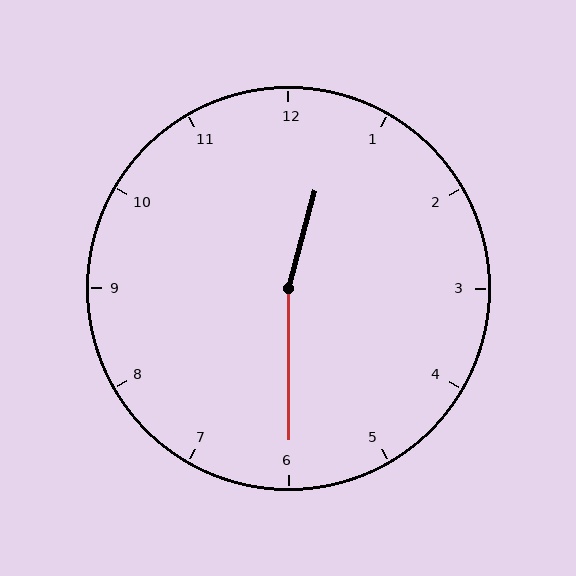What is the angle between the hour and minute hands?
Approximately 165 degrees.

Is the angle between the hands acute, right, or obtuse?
It is obtuse.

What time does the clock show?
12:30.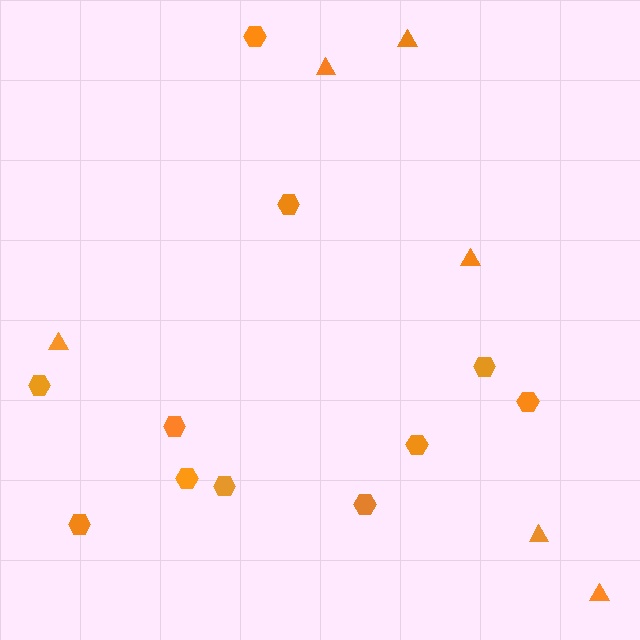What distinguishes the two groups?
There are 2 groups: one group of hexagons (11) and one group of triangles (6).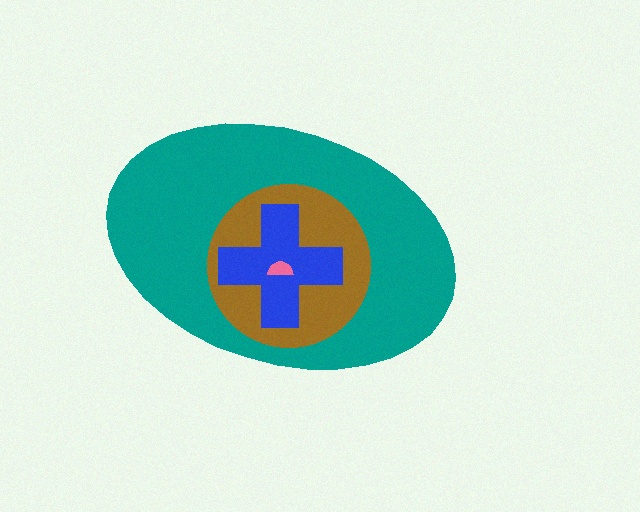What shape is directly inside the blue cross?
The pink semicircle.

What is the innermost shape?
The pink semicircle.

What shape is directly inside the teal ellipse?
The brown circle.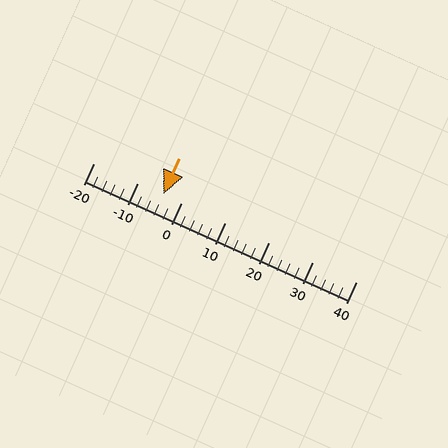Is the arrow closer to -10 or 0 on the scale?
The arrow is closer to 0.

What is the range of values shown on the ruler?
The ruler shows values from -20 to 40.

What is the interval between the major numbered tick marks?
The major tick marks are spaced 10 units apart.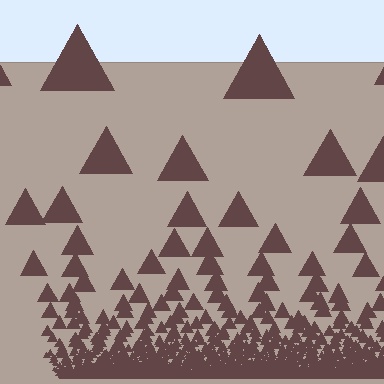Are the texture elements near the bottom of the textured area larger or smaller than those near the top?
Smaller. The gradient is inverted — elements near the bottom are smaller and denser.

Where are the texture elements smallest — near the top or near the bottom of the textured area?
Near the bottom.